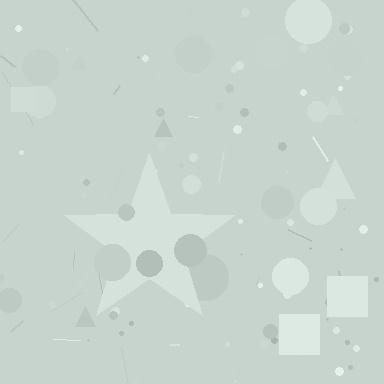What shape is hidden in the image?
A star is hidden in the image.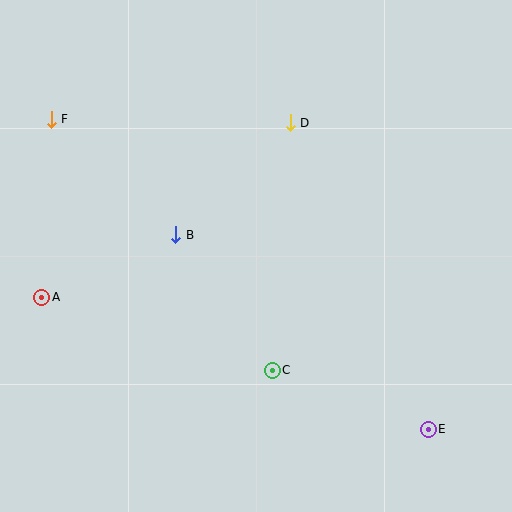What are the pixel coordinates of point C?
Point C is at (272, 370).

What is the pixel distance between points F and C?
The distance between F and C is 334 pixels.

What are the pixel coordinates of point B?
Point B is at (176, 235).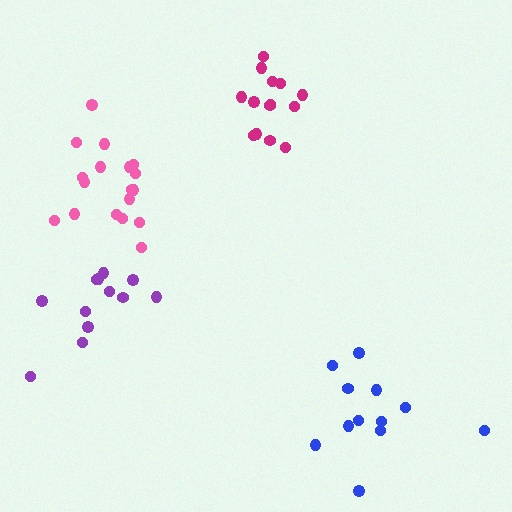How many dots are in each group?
Group 1: 14 dots, Group 2: 13 dots, Group 3: 18 dots, Group 4: 12 dots (57 total).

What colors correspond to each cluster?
The clusters are colored: magenta, purple, pink, blue.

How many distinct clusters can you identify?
There are 4 distinct clusters.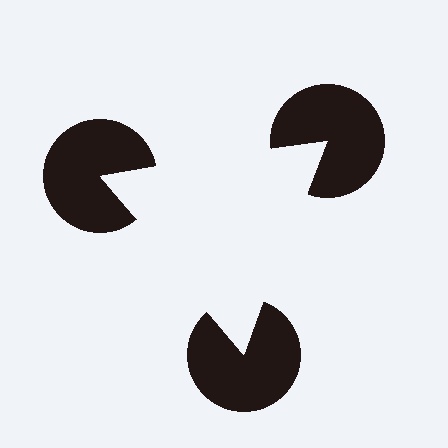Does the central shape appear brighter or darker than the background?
It typically appears slightly brighter than the background, even though no actual brightness change is drawn.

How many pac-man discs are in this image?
There are 3 — one at each vertex of the illusory triangle.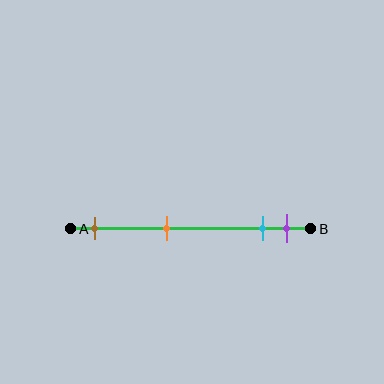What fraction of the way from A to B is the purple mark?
The purple mark is approximately 90% (0.9) of the way from A to B.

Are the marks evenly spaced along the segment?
No, the marks are not evenly spaced.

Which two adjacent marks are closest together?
The cyan and purple marks are the closest adjacent pair.